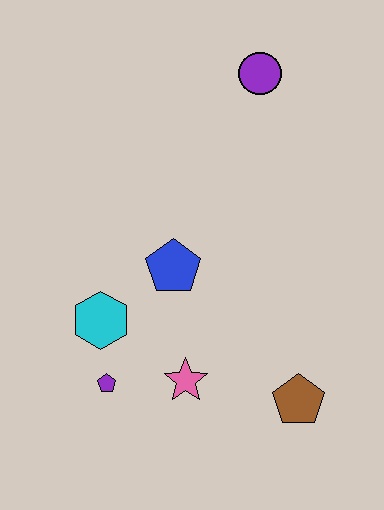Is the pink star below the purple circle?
Yes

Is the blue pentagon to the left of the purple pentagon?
No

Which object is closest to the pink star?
The purple pentagon is closest to the pink star.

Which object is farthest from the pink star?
The purple circle is farthest from the pink star.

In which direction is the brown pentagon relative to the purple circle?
The brown pentagon is below the purple circle.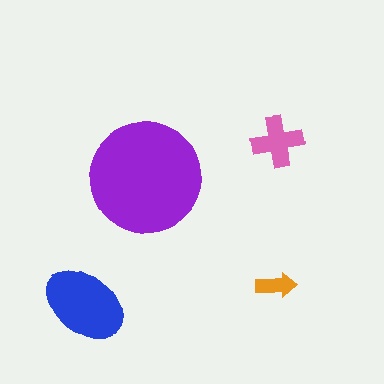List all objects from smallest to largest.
The orange arrow, the pink cross, the blue ellipse, the purple circle.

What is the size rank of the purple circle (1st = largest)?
1st.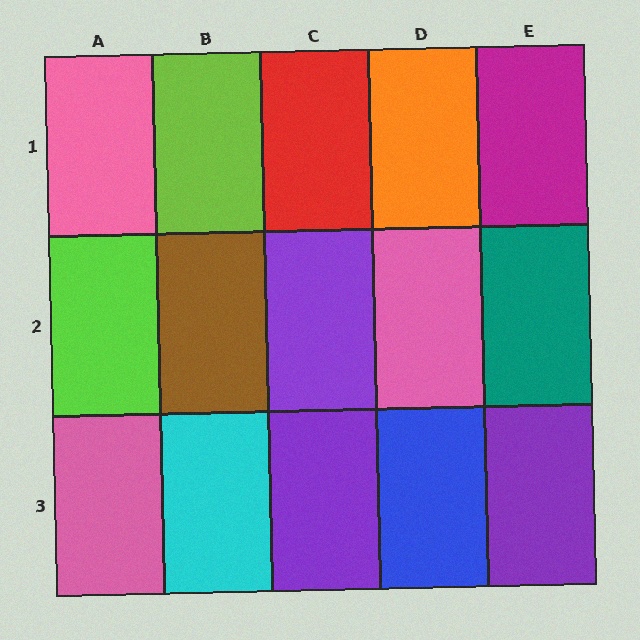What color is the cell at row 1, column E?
Magenta.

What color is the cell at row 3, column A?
Pink.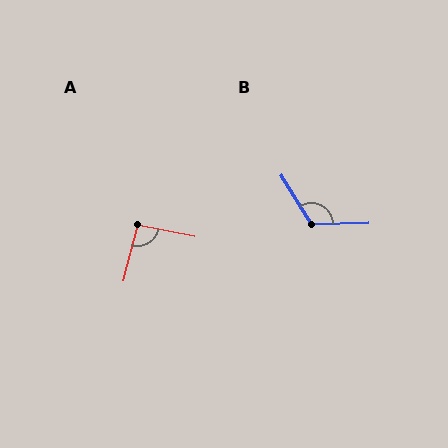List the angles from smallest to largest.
A (94°), B (120°).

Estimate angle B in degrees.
Approximately 120 degrees.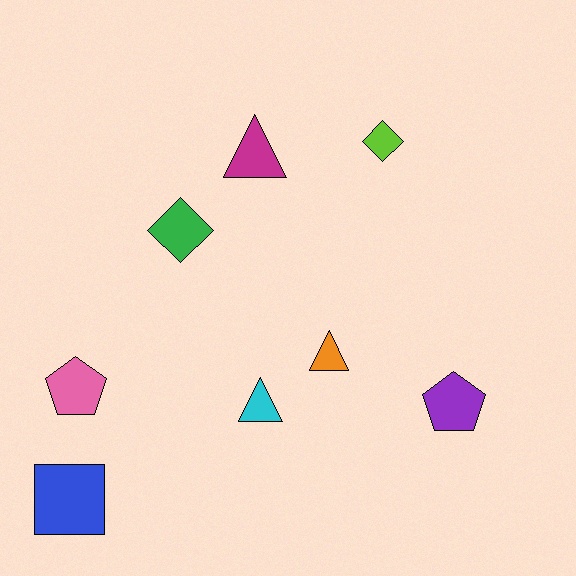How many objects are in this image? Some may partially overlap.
There are 8 objects.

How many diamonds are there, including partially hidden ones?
There are 2 diamonds.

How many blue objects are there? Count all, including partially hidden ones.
There is 1 blue object.